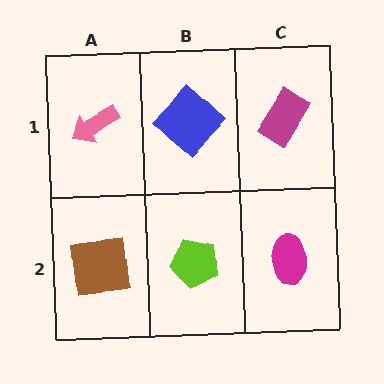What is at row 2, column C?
A magenta ellipse.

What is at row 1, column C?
A magenta rectangle.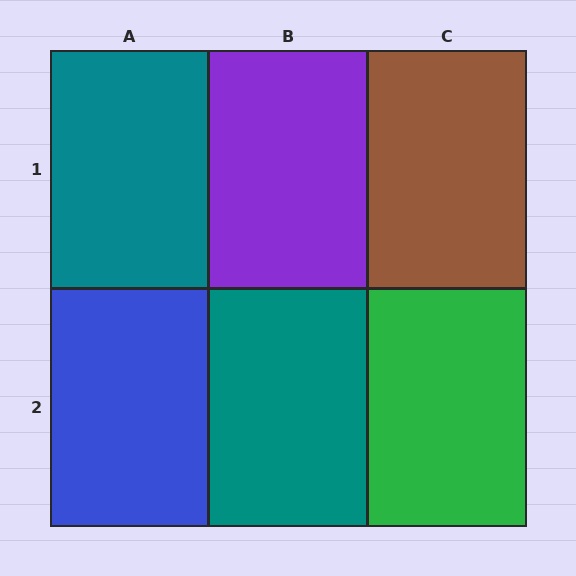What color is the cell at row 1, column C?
Brown.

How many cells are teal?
2 cells are teal.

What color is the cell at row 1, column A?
Teal.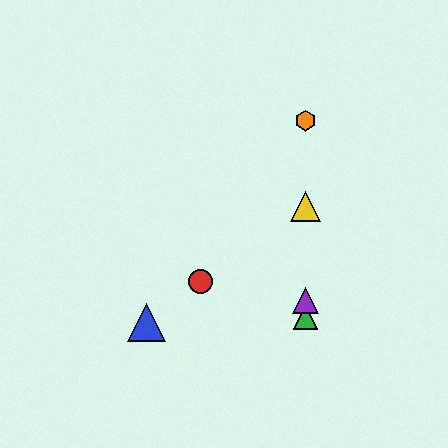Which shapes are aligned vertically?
The green triangle, the yellow triangle, the purple triangle, the orange hexagon are aligned vertically.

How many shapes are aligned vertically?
4 shapes (the green triangle, the yellow triangle, the purple triangle, the orange hexagon) are aligned vertically.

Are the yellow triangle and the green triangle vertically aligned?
Yes, both are at x≈306.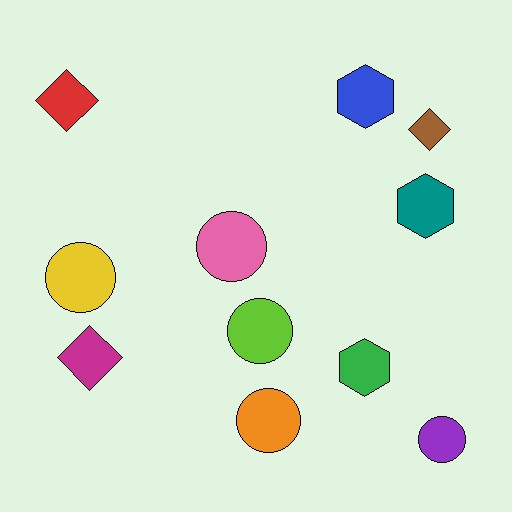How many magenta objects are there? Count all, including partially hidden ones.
There is 1 magenta object.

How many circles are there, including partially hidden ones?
There are 5 circles.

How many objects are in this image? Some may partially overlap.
There are 11 objects.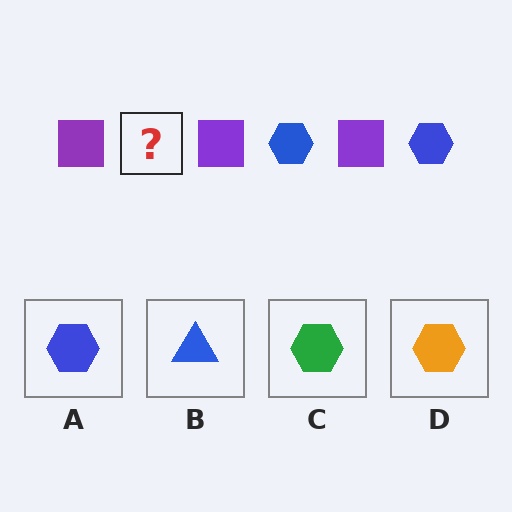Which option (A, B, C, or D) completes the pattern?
A.